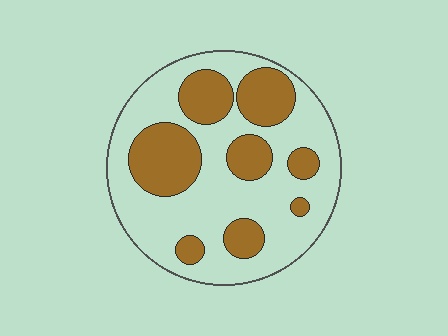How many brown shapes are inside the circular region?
8.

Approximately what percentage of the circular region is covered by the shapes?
Approximately 35%.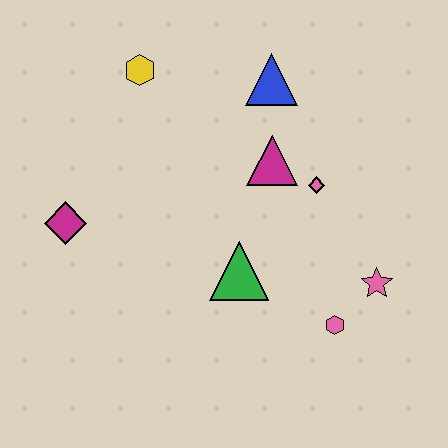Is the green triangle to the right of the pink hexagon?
No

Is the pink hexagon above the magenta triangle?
No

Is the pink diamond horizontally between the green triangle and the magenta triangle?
No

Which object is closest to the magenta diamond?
The yellow hexagon is closest to the magenta diamond.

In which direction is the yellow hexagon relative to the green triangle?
The yellow hexagon is above the green triangle.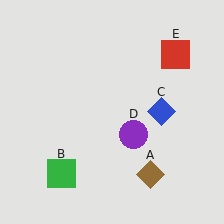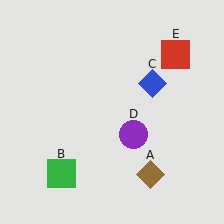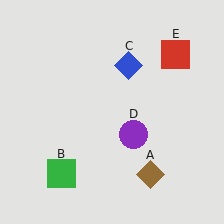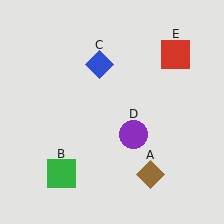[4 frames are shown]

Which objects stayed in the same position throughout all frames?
Brown diamond (object A) and green square (object B) and purple circle (object D) and red square (object E) remained stationary.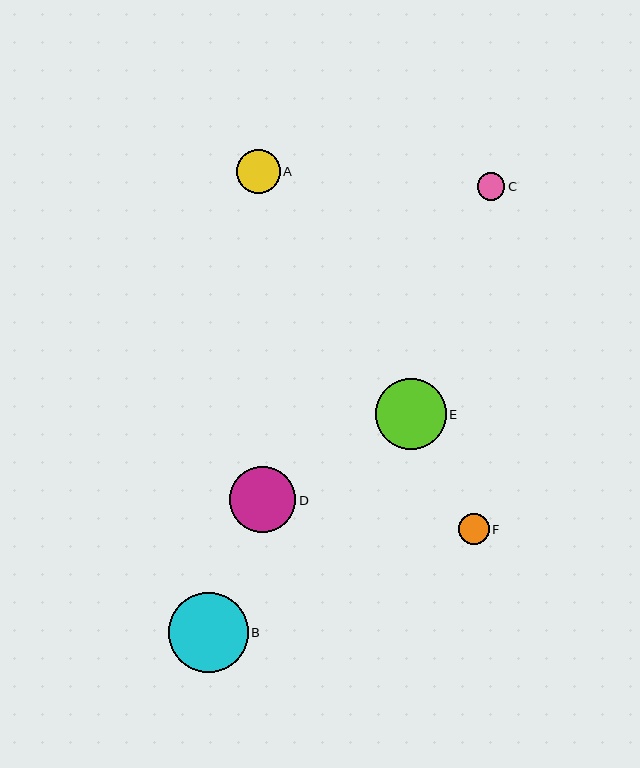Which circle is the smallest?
Circle C is the smallest with a size of approximately 28 pixels.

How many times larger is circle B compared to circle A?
Circle B is approximately 1.8 times the size of circle A.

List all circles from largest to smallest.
From largest to smallest: B, E, D, A, F, C.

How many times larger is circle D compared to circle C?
Circle D is approximately 2.4 times the size of circle C.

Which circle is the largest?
Circle B is the largest with a size of approximately 80 pixels.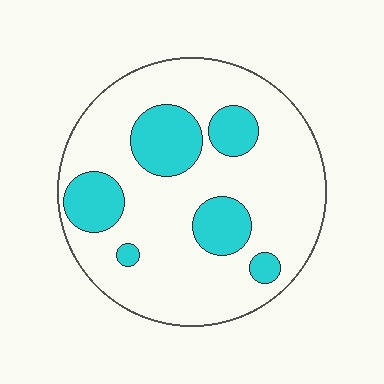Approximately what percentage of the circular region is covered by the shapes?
Approximately 25%.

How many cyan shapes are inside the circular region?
6.